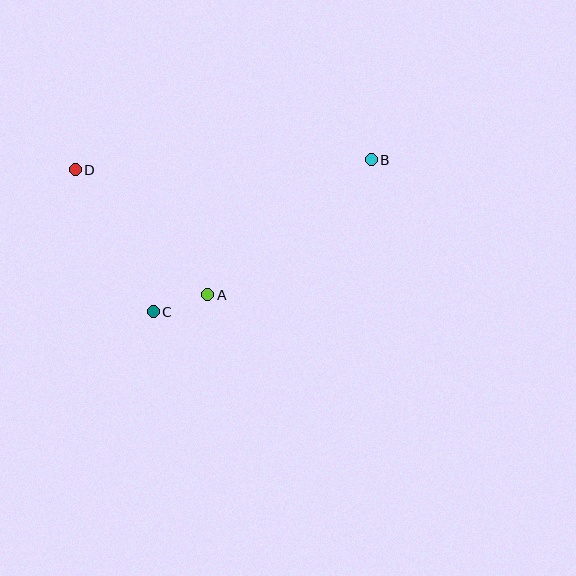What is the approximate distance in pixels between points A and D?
The distance between A and D is approximately 182 pixels.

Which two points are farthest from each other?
Points B and D are farthest from each other.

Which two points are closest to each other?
Points A and C are closest to each other.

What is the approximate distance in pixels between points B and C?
The distance between B and C is approximately 266 pixels.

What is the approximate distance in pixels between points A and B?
The distance between A and B is approximately 212 pixels.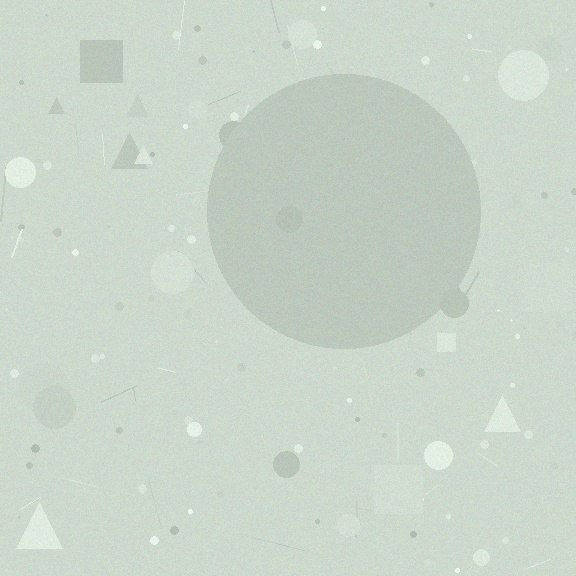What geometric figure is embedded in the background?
A circle is embedded in the background.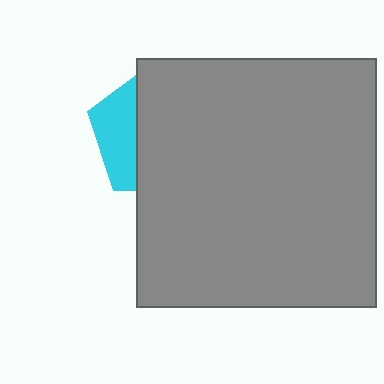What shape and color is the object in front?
The object in front is a gray rectangle.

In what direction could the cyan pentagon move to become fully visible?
The cyan pentagon could move left. That would shift it out from behind the gray rectangle entirely.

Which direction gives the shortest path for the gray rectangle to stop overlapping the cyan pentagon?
Moving right gives the shortest separation.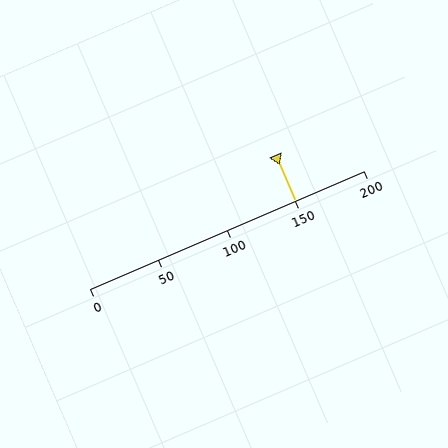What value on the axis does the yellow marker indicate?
The marker indicates approximately 150.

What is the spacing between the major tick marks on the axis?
The major ticks are spaced 50 apart.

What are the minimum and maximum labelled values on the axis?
The axis runs from 0 to 200.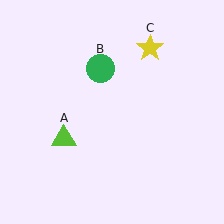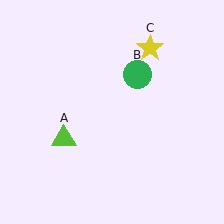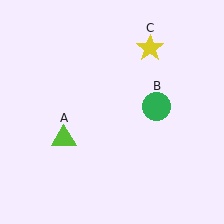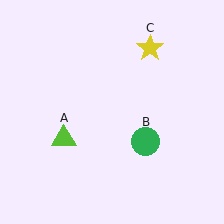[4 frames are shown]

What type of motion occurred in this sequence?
The green circle (object B) rotated clockwise around the center of the scene.